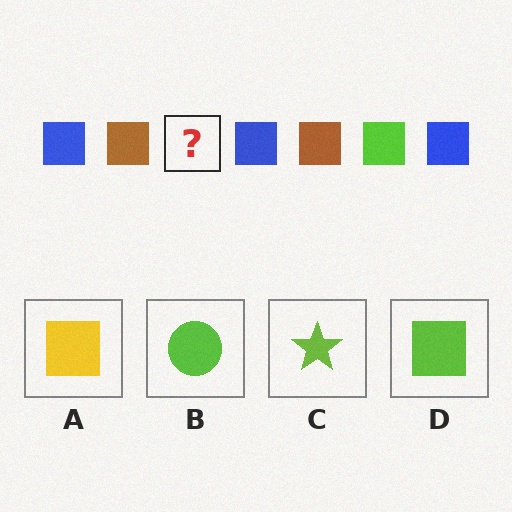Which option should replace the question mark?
Option D.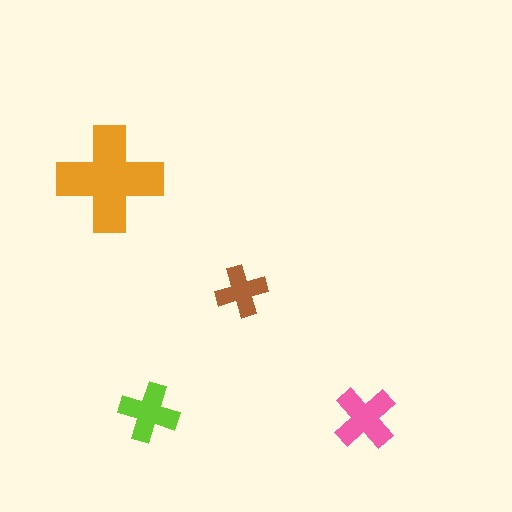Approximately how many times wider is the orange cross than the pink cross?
About 1.5 times wider.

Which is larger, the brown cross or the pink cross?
The pink one.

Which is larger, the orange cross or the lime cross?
The orange one.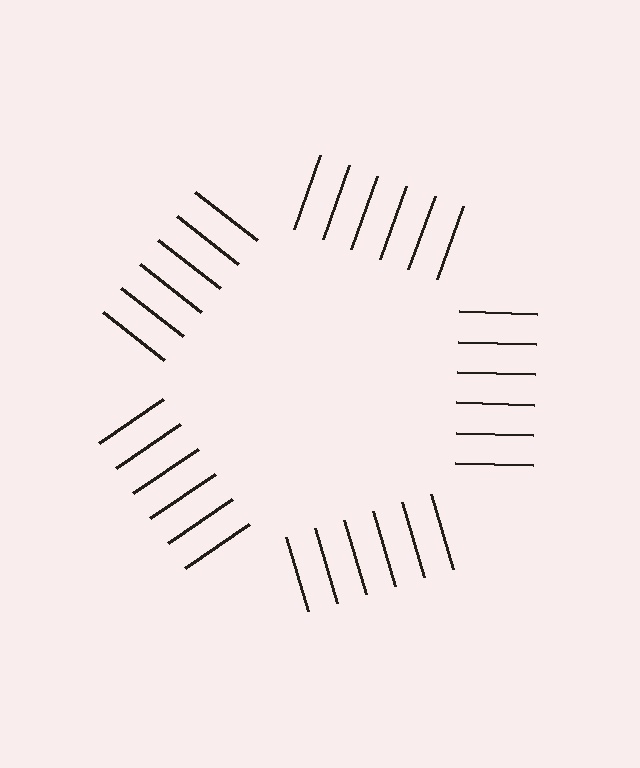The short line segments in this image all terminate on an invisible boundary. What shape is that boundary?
An illusory pentagon — the line segments terminate on its edges but no continuous stroke is drawn.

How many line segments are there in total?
30 — 6 along each of the 5 edges.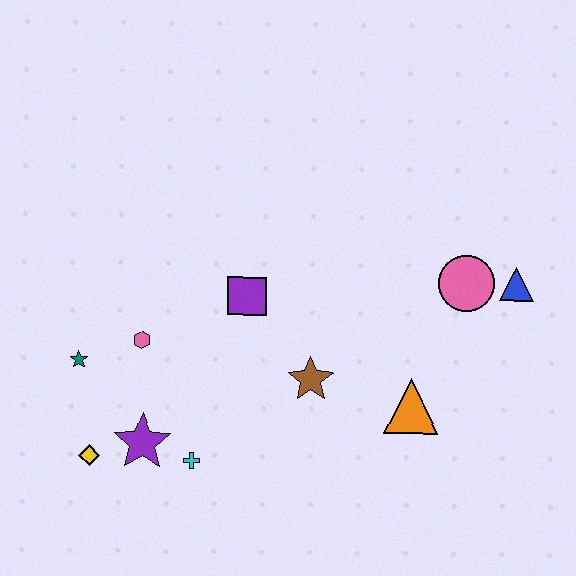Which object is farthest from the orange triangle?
The teal star is farthest from the orange triangle.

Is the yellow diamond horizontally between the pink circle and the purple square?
No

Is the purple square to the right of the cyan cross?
Yes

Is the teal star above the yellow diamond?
Yes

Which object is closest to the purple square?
The brown star is closest to the purple square.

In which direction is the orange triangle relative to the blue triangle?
The orange triangle is below the blue triangle.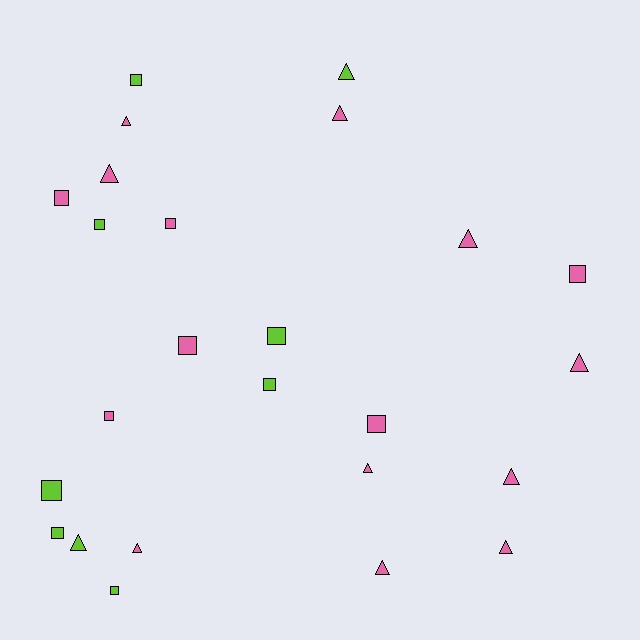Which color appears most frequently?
Pink, with 16 objects.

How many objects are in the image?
There are 25 objects.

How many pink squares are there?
There are 6 pink squares.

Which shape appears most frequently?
Square, with 13 objects.